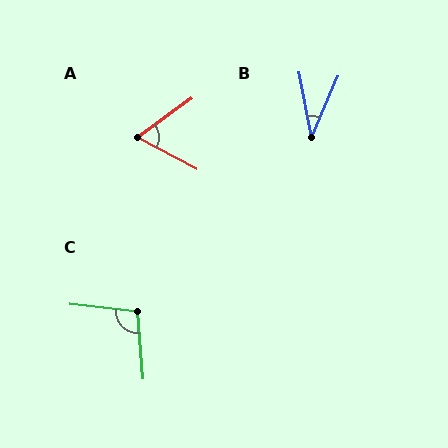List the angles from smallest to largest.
B (34°), A (64°), C (101°).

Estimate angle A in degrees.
Approximately 64 degrees.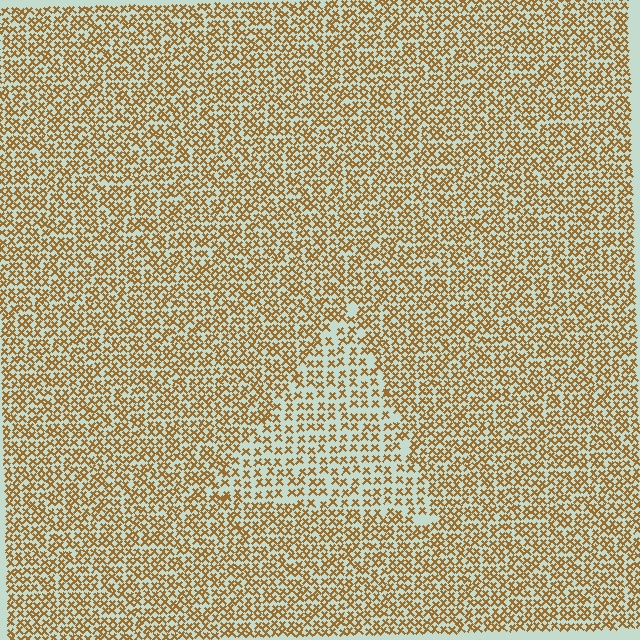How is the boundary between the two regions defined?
The boundary is defined by a change in element density (approximately 1.6x ratio). All elements are the same color, size, and shape.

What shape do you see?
I see a triangle.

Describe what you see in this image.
The image contains small brown elements arranged at two different densities. A triangle-shaped region is visible where the elements are less densely packed than the surrounding area.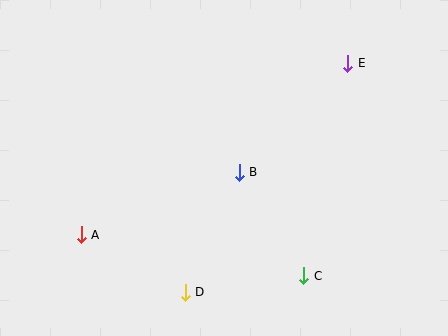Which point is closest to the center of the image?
Point B at (239, 172) is closest to the center.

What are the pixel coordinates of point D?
Point D is at (185, 292).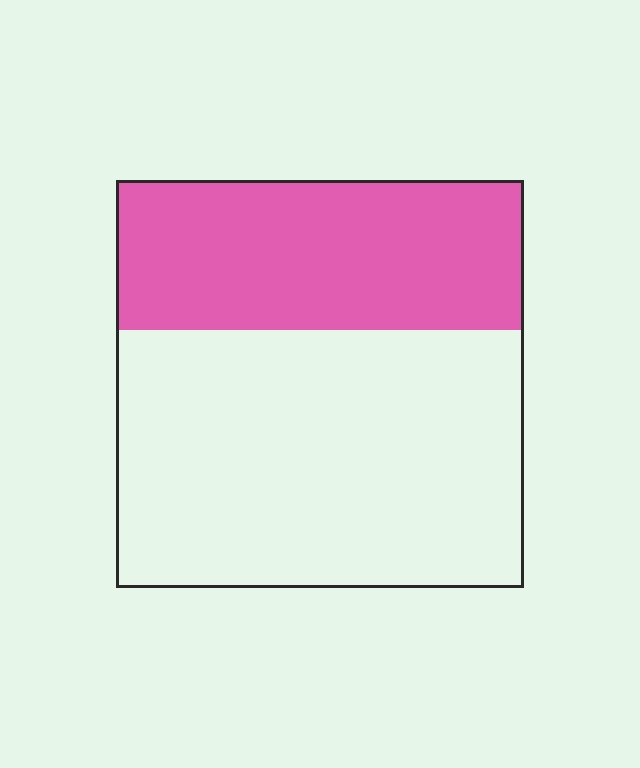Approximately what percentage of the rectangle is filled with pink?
Approximately 35%.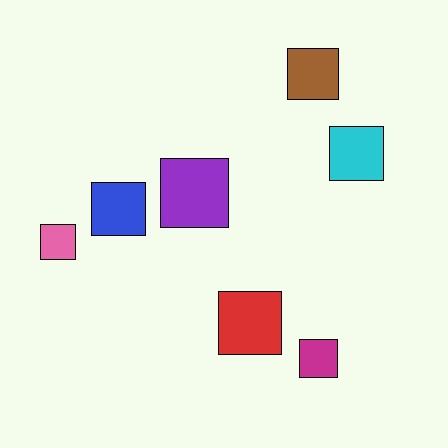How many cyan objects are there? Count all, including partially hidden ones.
There is 1 cyan object.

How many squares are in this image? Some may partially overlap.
There are 7 squares.